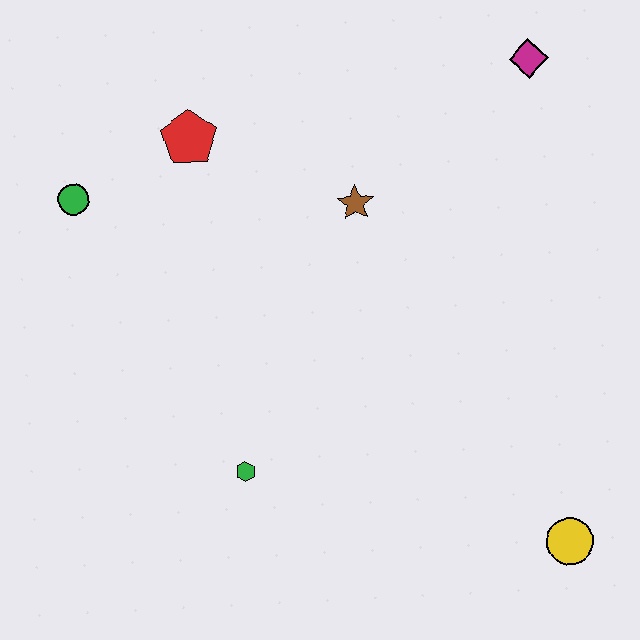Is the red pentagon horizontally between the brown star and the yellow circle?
No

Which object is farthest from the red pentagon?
The yellow circle is farthest from the red pentagon.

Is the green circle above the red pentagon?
No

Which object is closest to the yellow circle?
The green hexagon is closest to the yellow circle.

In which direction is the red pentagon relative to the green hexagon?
The red pentagon is above the green hexagon.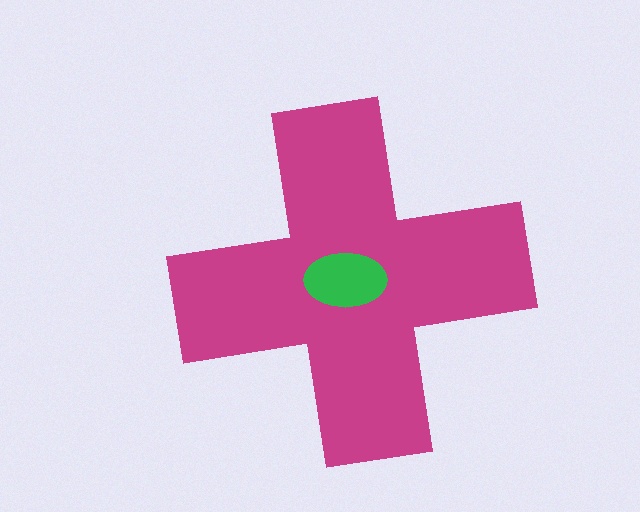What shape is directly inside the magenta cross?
The green ellipse.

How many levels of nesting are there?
2.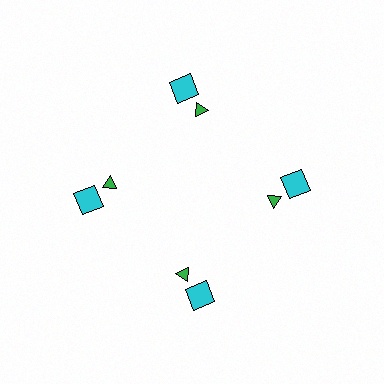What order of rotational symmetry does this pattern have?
This pattern has 4-fold rotational symmetry.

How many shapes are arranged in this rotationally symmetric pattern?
There are 8 shapes, arranged in 4 groups of 2.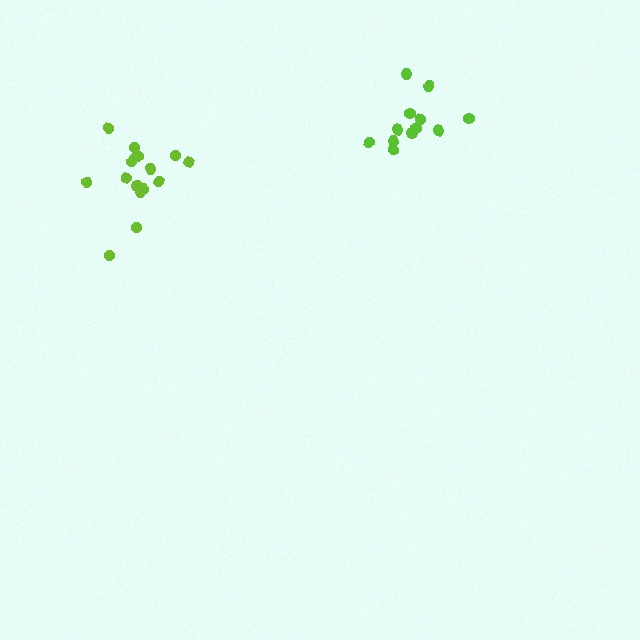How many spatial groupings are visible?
There are 2 spatial groupings.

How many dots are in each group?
Group 1: 12 dots, Group 2: 16 dots (28 total).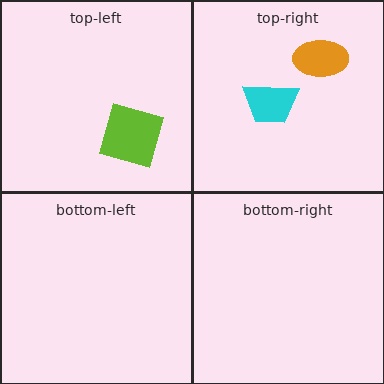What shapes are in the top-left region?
The lime square.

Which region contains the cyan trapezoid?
The top-right region.